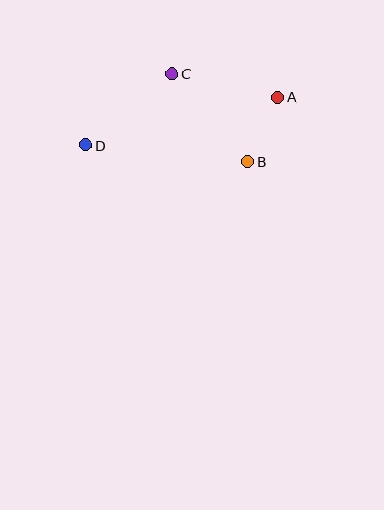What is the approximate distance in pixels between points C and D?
The distance between C and D is approximately 113 pixels.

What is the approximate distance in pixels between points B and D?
The distance between B and D is approximately 164 pixels.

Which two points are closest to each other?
Points A and B are closest to each other.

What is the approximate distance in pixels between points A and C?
The distance between A and C is approximately 108 pixels.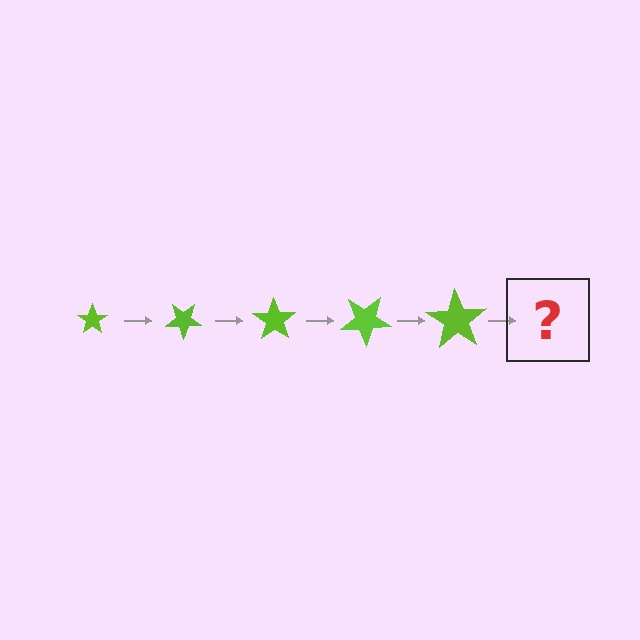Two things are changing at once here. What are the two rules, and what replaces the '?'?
The two rules are that the star grows larger each step and it rotates 35 degrees each step. The '?' should be a star, larger than the previous one and rotated 175 degrees from the start.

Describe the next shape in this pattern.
It should be a star, larger than the previous one and rotated 175 degrees from the start.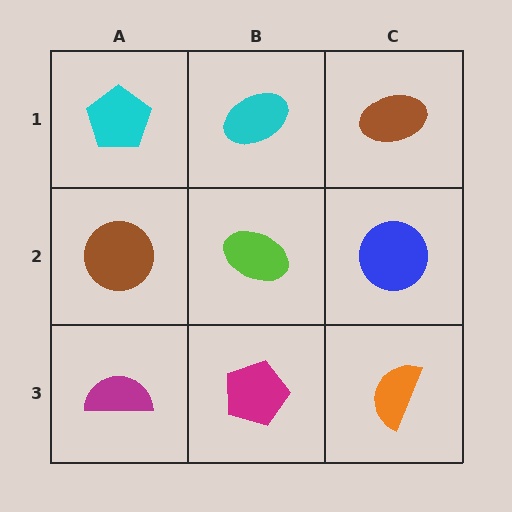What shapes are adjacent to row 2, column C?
A brown ellipse (row 1, column C), an orange semicircle (row 3, column C), a lime ellipse (row 2, column B).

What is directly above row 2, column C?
A brown ellipse.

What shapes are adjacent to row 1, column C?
A blue circle (row 2, column C), a cyan ellipse (row 1, column B).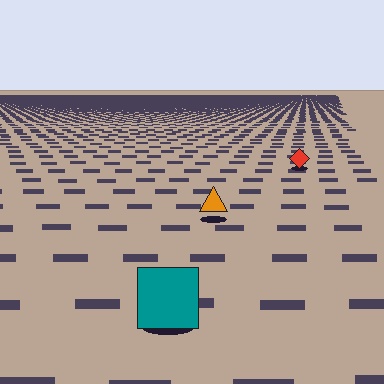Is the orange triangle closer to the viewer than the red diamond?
Yes. The orange triangle is closer — you can tell from the texture gradient: the ground texture is coarser near it.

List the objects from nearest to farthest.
From nearest to farthest: the teal square, the orange triangle, the red diamond.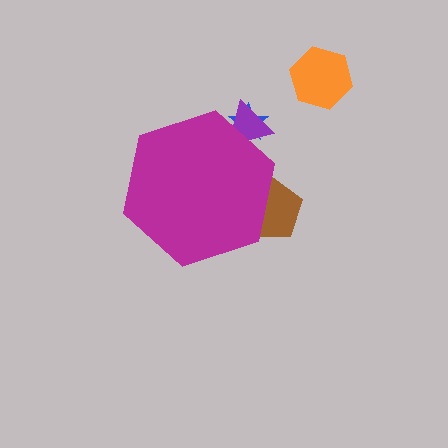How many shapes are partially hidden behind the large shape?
3 shapes are partially hidden.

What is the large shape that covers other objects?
A magenta hexagon.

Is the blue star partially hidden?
Yes, the blue star is partially hidden behind the magenta hexagon.